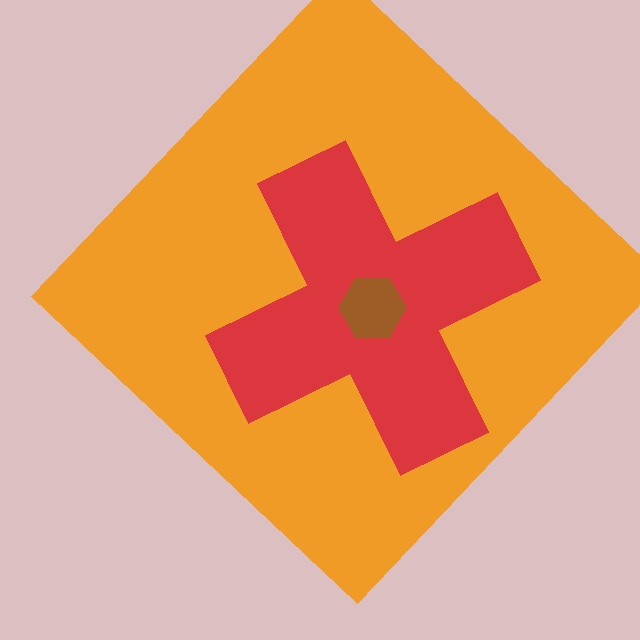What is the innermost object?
The brown hexagon.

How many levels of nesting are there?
3.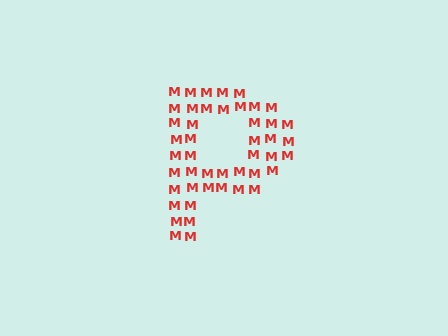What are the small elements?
The small elements are letter M's.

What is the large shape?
The large shape is the letter P.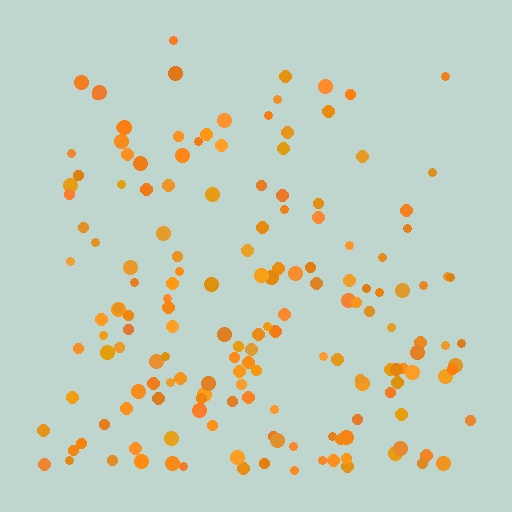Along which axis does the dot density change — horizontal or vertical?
Vertical.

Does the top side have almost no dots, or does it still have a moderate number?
Still a moderate number, just noticeably fewer than the bottom.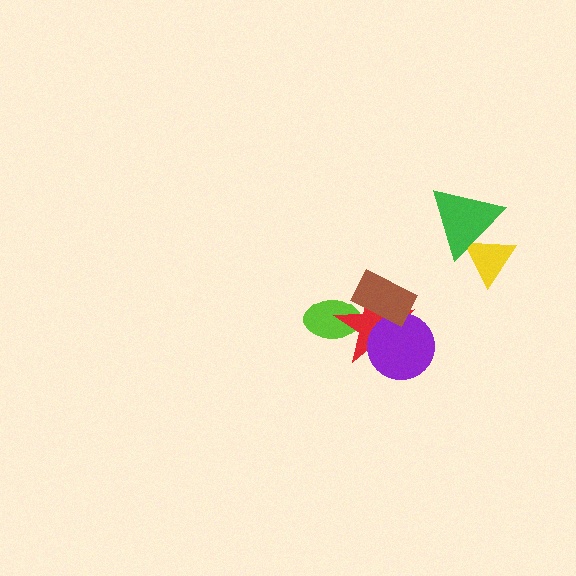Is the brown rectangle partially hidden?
No, no other shape covers it.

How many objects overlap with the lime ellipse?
1 object overlaps with the lime ellipse.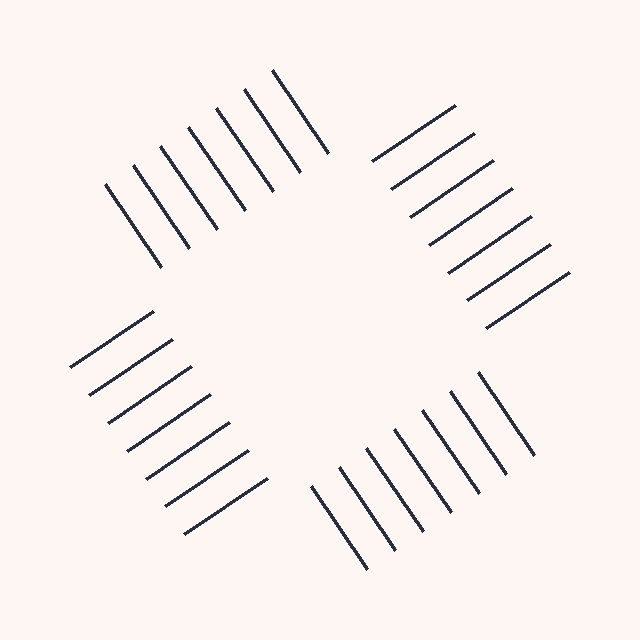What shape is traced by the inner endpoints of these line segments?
An illusory square — the line segments terminate on its edges but no continuous stroke is drawn.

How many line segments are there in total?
28 — 7 along each of the 4 edges.